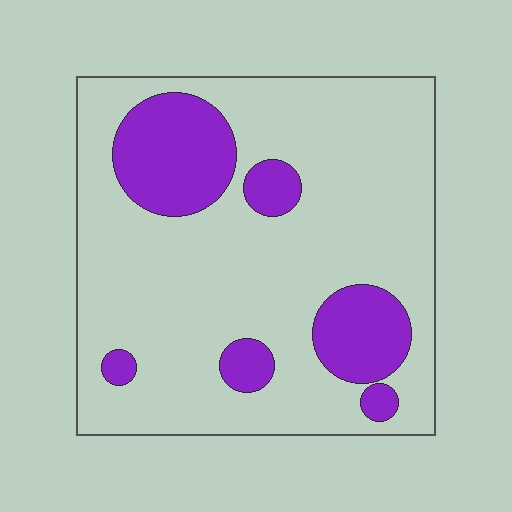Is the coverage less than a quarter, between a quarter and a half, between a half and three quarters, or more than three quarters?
Less than a quarter.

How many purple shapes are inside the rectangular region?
6.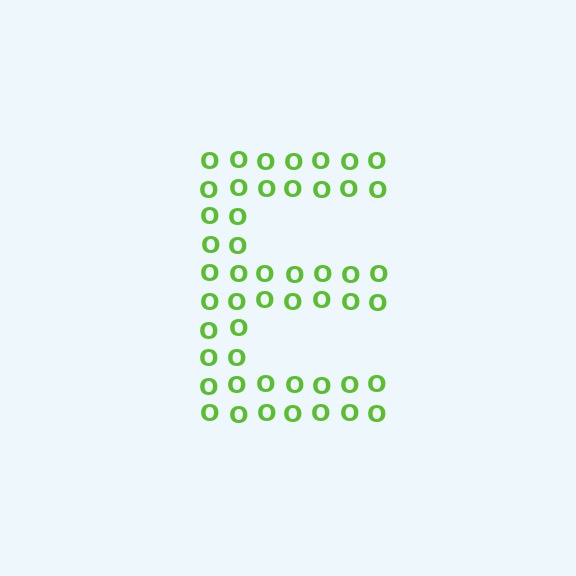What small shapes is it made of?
It is made of small letter O's.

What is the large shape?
The large shape is the letter E.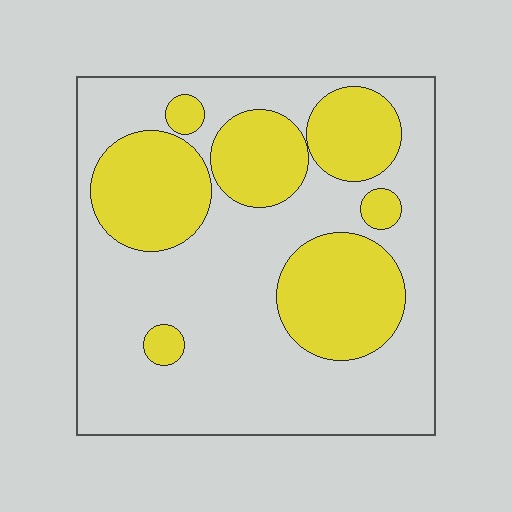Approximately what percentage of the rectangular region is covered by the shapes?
Approximately 35%.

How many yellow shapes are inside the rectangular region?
7.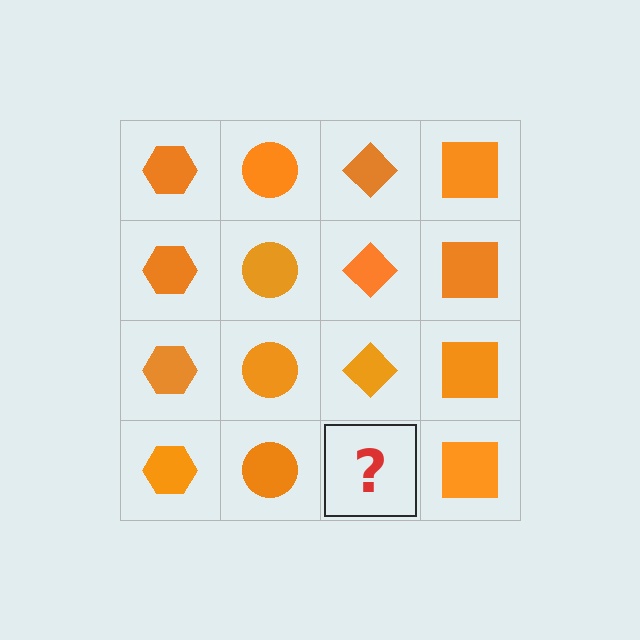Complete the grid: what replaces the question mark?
The question mark should be replaced with an orange diamond.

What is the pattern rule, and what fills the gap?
The rule is that each column has a consistent shape. The gap should be filled with an orange diamond.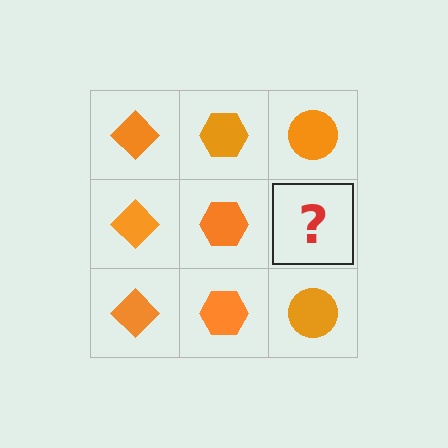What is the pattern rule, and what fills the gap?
The rule is that each column has a consistent shape. The gap should be filled with an orange circle.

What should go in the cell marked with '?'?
The missing cell should contain an orange circle.